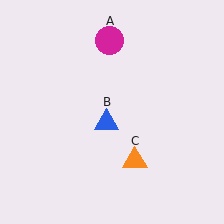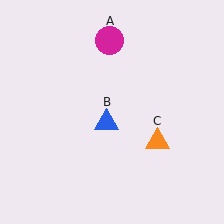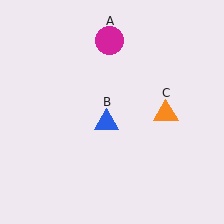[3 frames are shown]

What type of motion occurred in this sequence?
The orange triangle (object C) rotated counterclockwise around the center of the scene.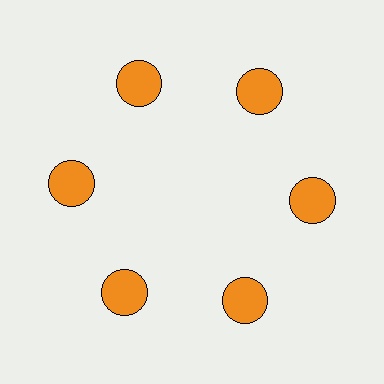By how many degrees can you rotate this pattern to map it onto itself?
The pattern maps onto itself every 60 degrees of rotation.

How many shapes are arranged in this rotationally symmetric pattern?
There are 6 shapes, arranged in 6 groups of 1.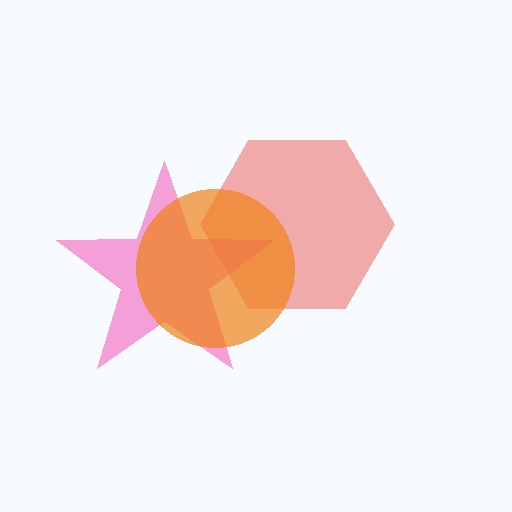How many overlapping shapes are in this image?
There are 3 overlapping shapes in the image.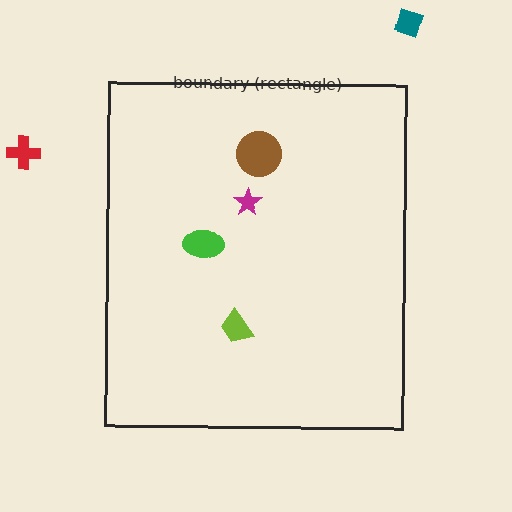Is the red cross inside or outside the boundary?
Outside.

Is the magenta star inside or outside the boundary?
Inside.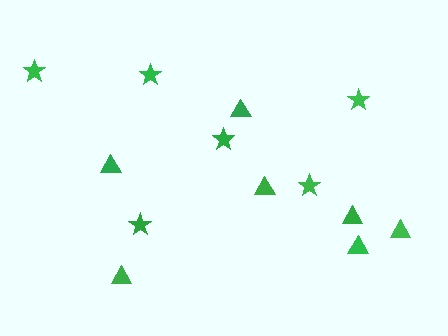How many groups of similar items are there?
There are 2 groups: one group of stars (6) and one group of triangles (7).